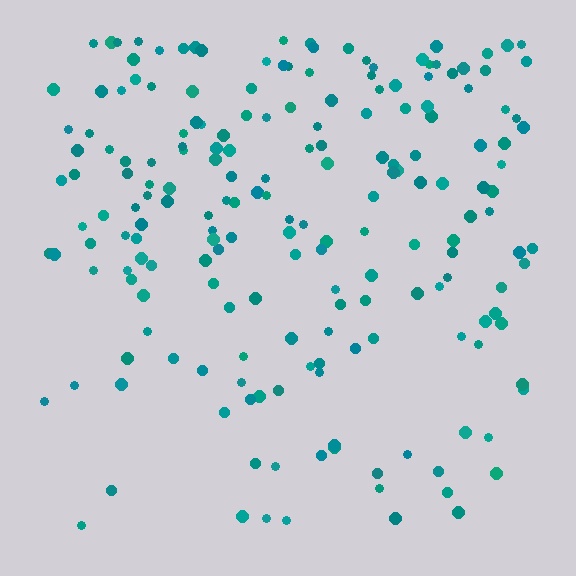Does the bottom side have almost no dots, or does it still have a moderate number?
Still a moderate number, just noticeably fewer than the top.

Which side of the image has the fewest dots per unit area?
The bottom.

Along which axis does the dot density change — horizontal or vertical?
Vertical.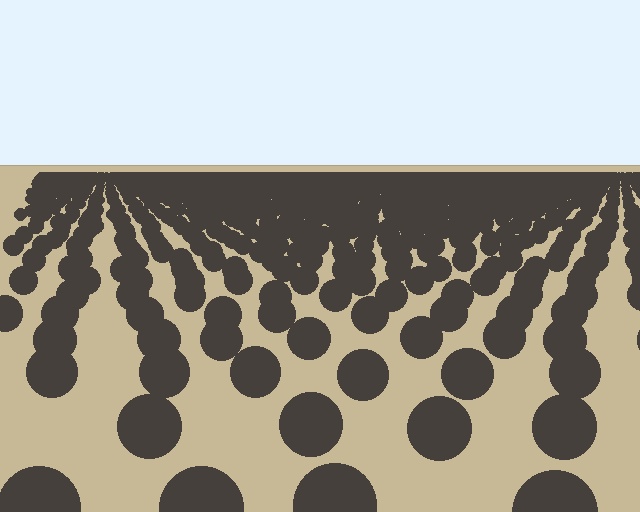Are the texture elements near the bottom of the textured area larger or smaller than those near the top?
Larger. Near the bottom, elements are closer to the viewer and appear at a bigger on-screen size.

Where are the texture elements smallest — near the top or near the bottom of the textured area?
Near the top.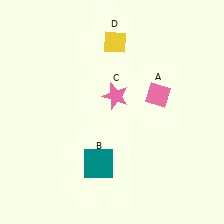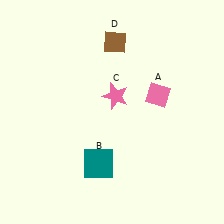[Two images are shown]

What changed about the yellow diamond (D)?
In Image 1, D is yellow. In Image 2, it changed to brown.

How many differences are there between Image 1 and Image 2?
There is 1 difference between the two images.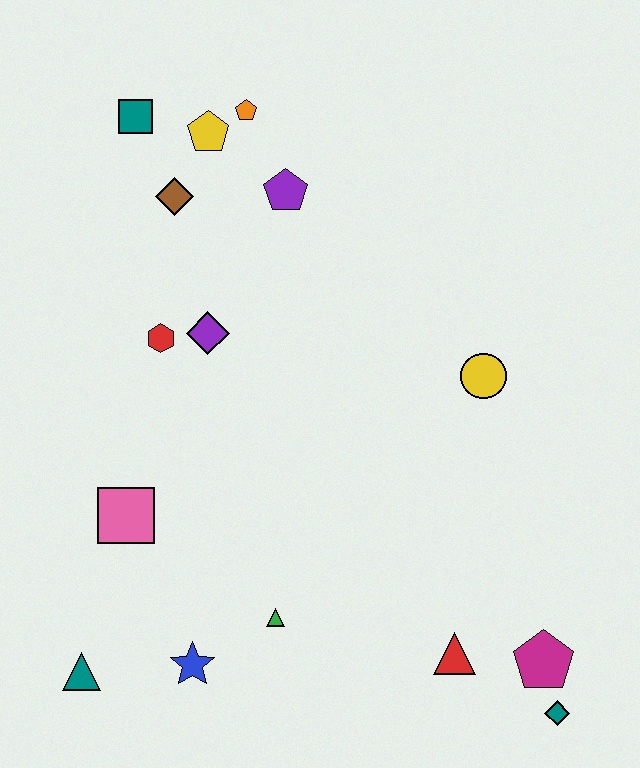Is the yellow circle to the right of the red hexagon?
Yes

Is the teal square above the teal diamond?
Yes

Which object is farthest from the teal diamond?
The teal square is farthest from the teal diamond.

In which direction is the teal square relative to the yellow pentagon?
The teal square is to the left of the yellow pentagon.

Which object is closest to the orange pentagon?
The yellow pentagon is closest to the orange pentagon.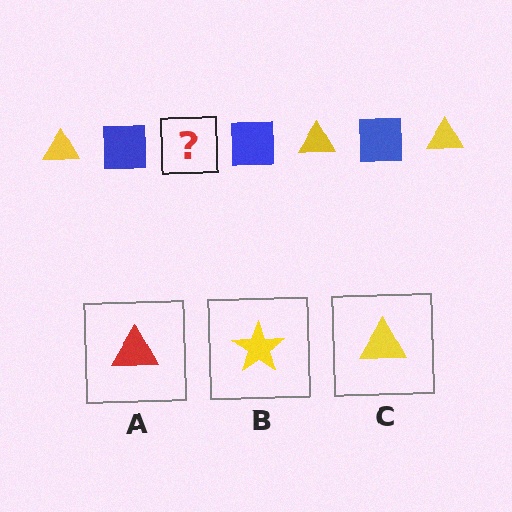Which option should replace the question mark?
Option C.